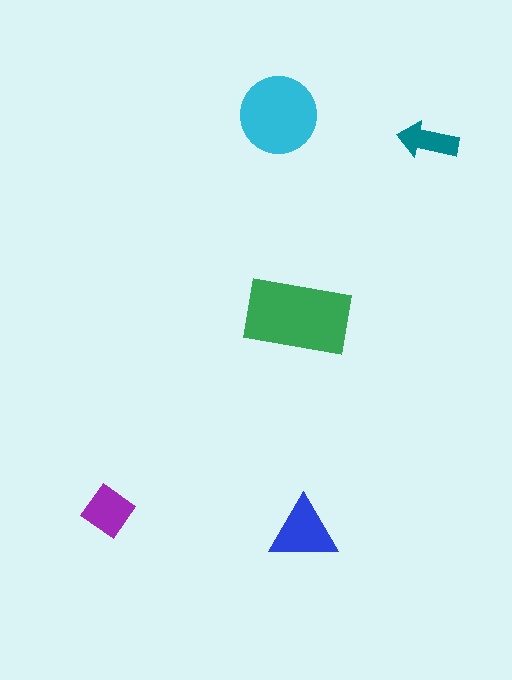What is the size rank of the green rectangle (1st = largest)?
1st.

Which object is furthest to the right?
The teal arrow is rightmost.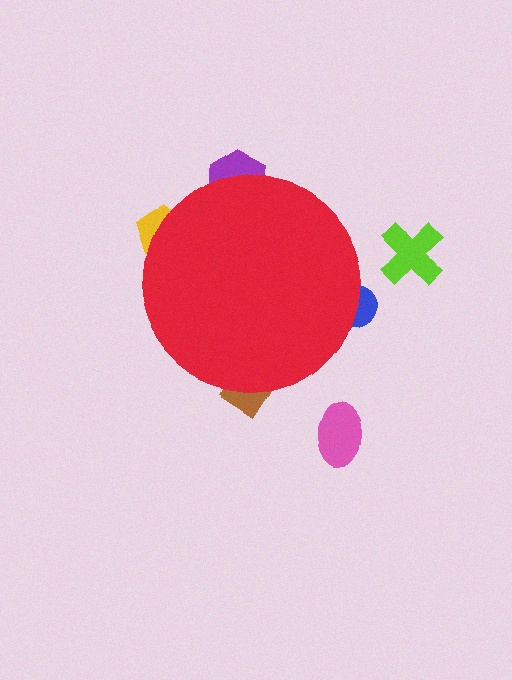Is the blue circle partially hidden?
Yes, the blue circle is partially hidden behind the red circle.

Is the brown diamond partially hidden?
Yes, the brown diamond is partially hidden behind the red circle.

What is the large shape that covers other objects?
A red circle.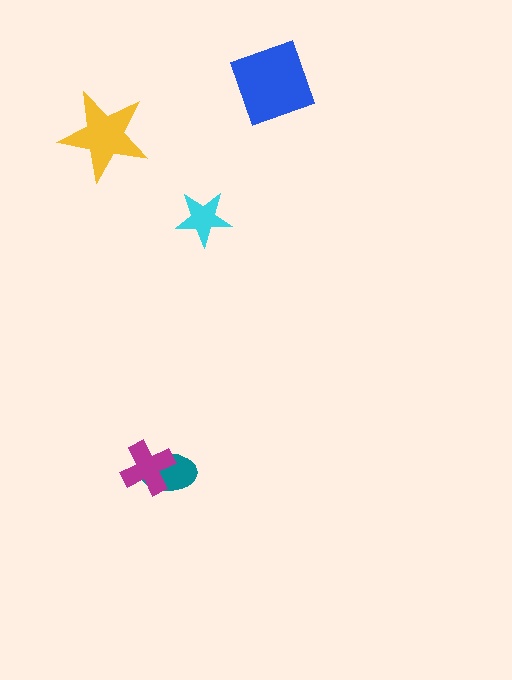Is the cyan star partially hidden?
No, no other shape covers it.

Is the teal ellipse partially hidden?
Yes, it is partially covered by another shape.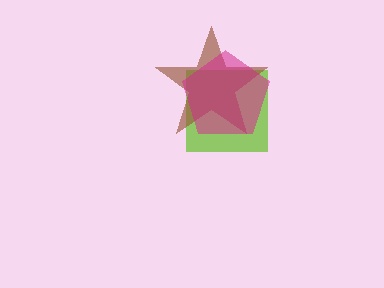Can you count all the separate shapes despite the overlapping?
Yes, there are 3 separate shapes.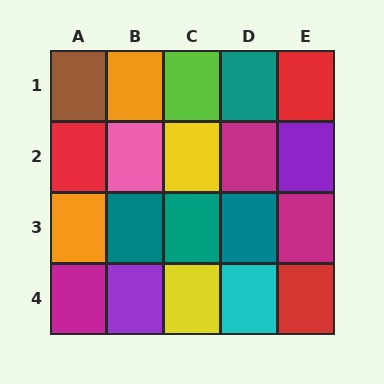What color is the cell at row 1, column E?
Red.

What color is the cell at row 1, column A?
Brown.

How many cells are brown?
1 cell is brown.